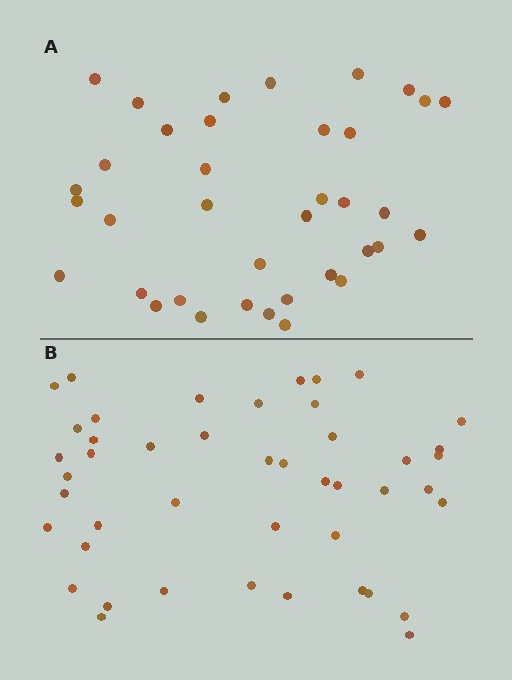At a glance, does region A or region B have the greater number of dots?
Region B (the bottom region) has more dots.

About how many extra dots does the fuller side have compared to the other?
Region B has roughly 8 or so more dots than region A.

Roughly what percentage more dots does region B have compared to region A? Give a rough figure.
About 20% more.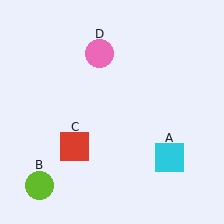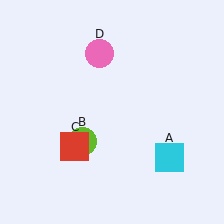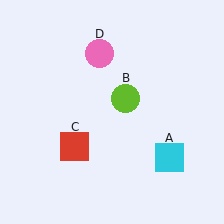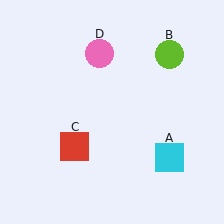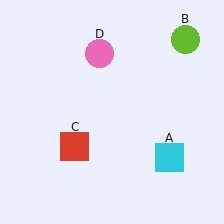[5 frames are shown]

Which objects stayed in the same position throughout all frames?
Cyan square (object A) and red square (object C) and pink circle (object D) remained stationary.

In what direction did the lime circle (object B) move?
The lime circle (object B) moved up and to the right.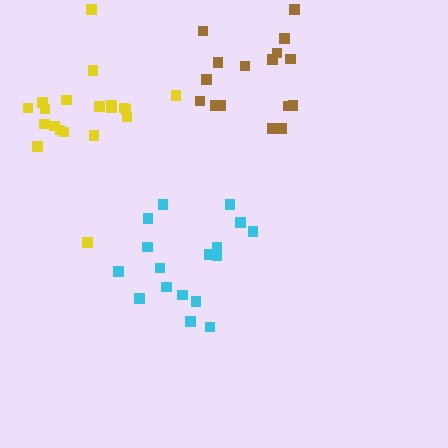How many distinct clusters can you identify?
There are 3 distinct clusters.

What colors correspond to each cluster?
The clusters are colored: cyan, brown, yellow.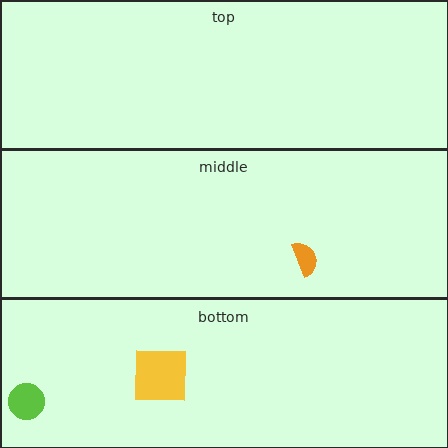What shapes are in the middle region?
The orange semicircle.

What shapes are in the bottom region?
The lime circle, the yellow square.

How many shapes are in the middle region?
1.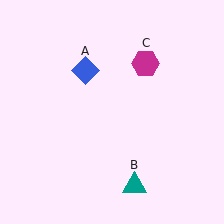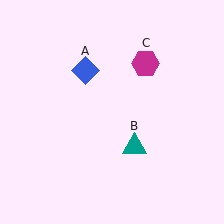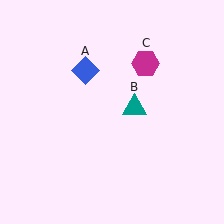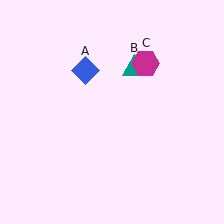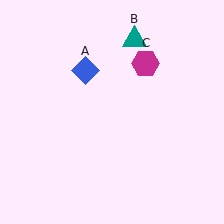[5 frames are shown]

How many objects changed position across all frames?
1 object changed position: teal triangle (object B).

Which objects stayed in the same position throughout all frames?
Blue diamond (object A) and magenta hexagon (object C) remained stationary.